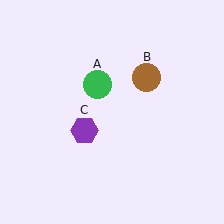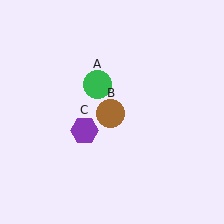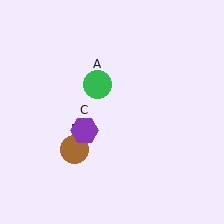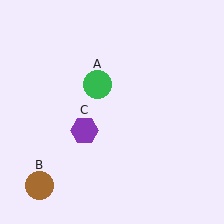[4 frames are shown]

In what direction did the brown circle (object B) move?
The brown circle (object B) moved down and to the left.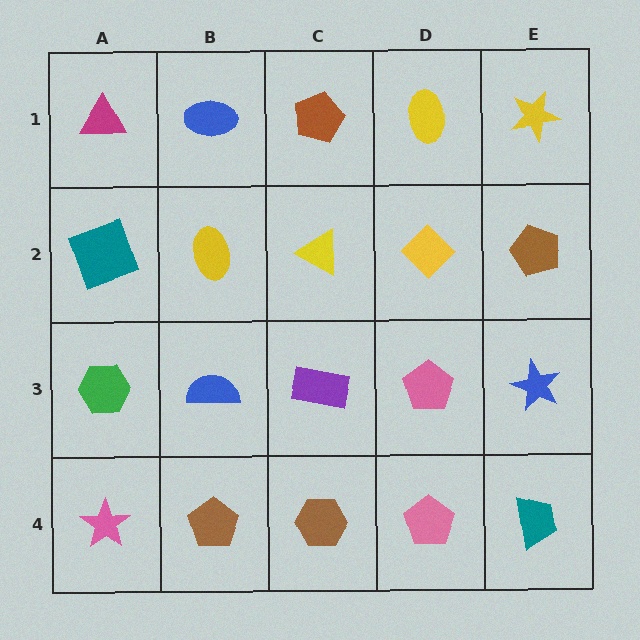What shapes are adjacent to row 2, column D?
A yellow ellipse (row 1, column D), a pink pentagon (row 3, column D), a yellow triangle (row 2, column C), a brown pentagon (row 2, column E).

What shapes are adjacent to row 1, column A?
A teal square (row 2, column A), a blue ellipse (row 1, column B).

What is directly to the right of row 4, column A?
A brown pentagon.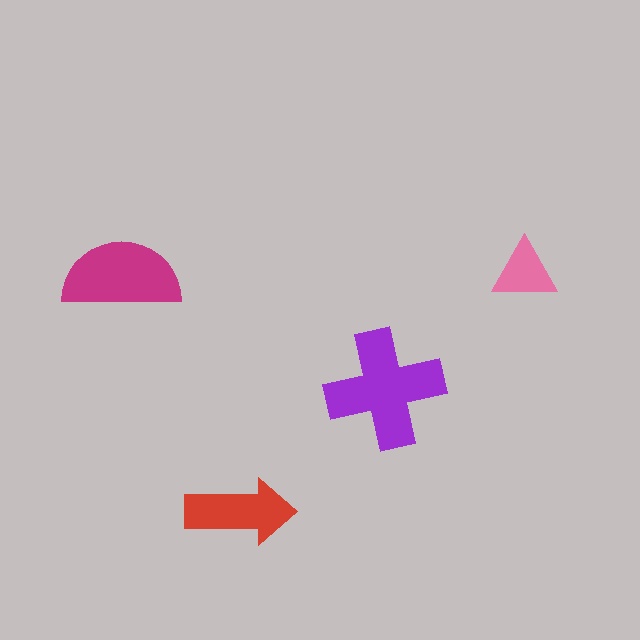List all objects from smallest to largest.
The pink triangle, the red arrow, the magenta semicircle, the purple cross.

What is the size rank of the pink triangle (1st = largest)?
4th.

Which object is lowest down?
The red arrow is bottommost.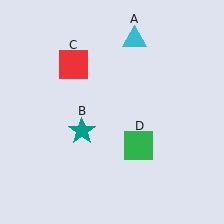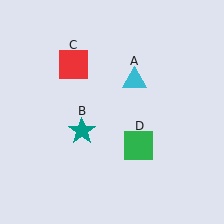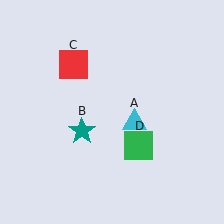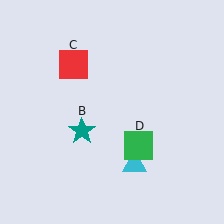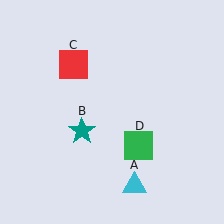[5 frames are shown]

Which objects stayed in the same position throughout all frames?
Teal star (object B) and red square (object C) and green square (object D) remained stationary.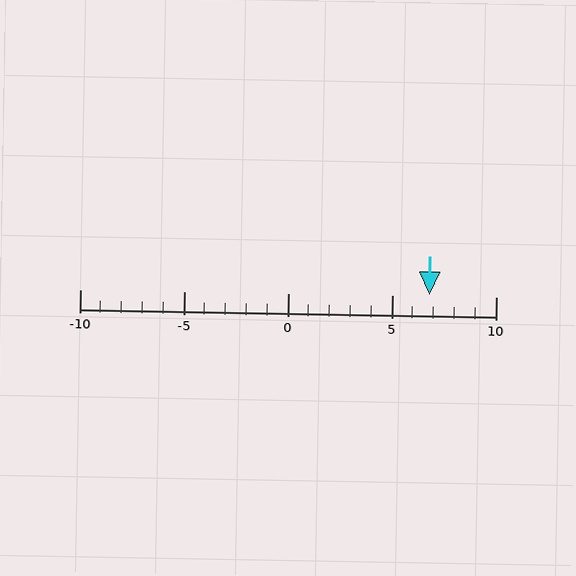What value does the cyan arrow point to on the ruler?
The cyan arrow points to approximately 7.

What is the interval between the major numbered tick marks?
The major tick marks are spaced 5 units apart.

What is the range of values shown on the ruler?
The ruler shows values from -10 to 10.